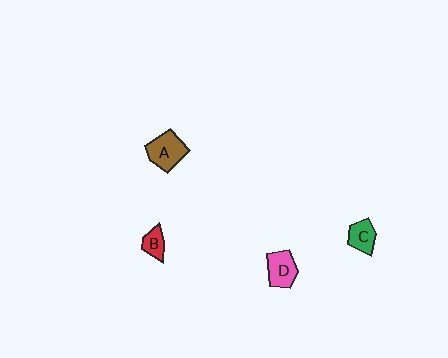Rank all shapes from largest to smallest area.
From largest to smallest: A (brown), D (pink), C (green), B (red).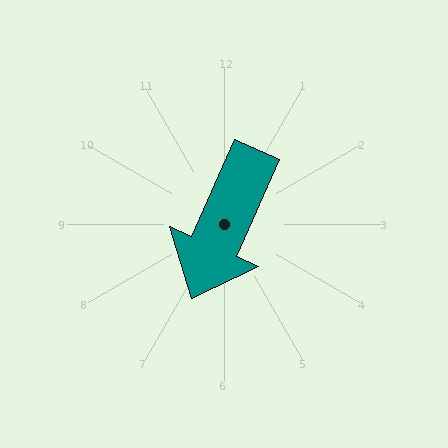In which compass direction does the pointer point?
Southwest.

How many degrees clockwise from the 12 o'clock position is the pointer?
Approximately 204 degrees.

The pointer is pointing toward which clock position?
Roughly 7 o'clock.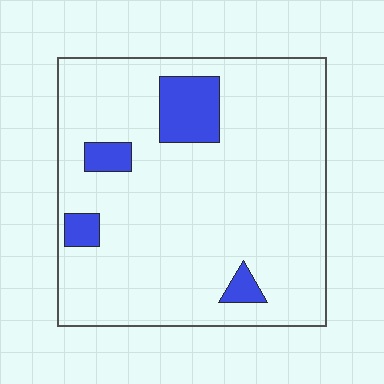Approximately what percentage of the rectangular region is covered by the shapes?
Approximately 10%.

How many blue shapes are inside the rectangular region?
4.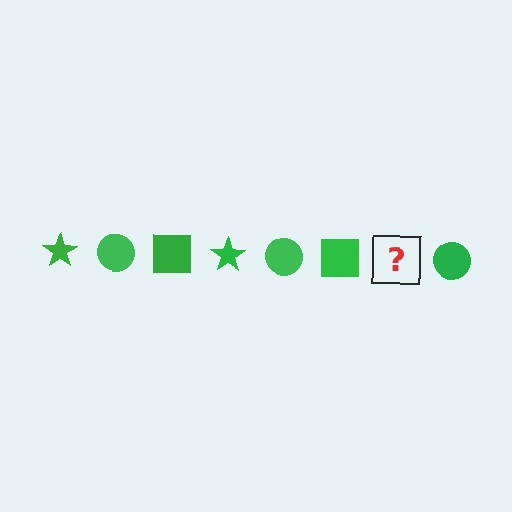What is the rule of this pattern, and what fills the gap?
The rule is that the pattern cycles through star, circle, square shapes in green. The gap should be filled with a green star.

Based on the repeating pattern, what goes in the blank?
The blank should be a green star.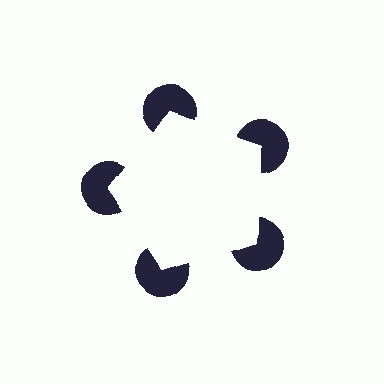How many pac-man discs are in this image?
There are 5 — one at each vertex of the illusory pentagon.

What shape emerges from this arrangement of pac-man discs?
An illusory pentagon — its edges are inferred from the aligned wedge cuts in the pac-man discs, not physically drawn.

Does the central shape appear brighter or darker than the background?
It typically appears slightly brighter than the background, even though no actual brightness change is drawn.